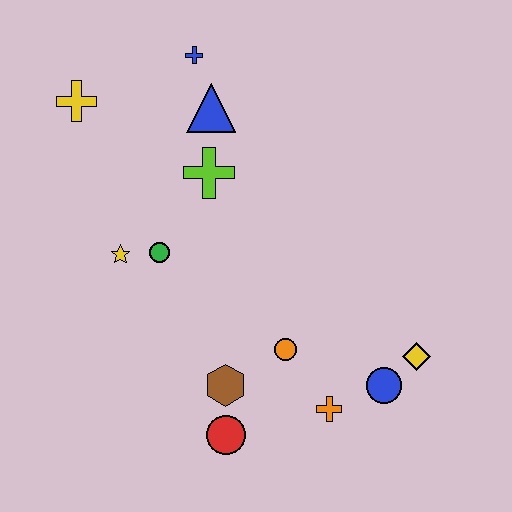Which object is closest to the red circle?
The brown hexagon is closest to the red circle.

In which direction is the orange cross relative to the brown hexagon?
The orange cross is to the right of the brown hexagon.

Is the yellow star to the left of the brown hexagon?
Yes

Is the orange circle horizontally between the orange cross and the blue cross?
Yes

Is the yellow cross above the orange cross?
Yes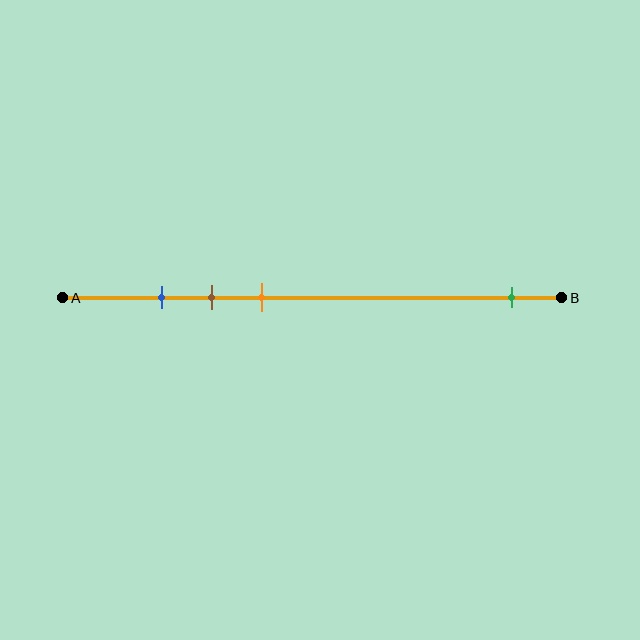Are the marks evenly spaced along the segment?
No, the marks are not evenly spaced.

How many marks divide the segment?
There are 4 marks dividing the segment.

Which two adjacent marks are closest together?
The blue and brown marks are the closest adjacent pair.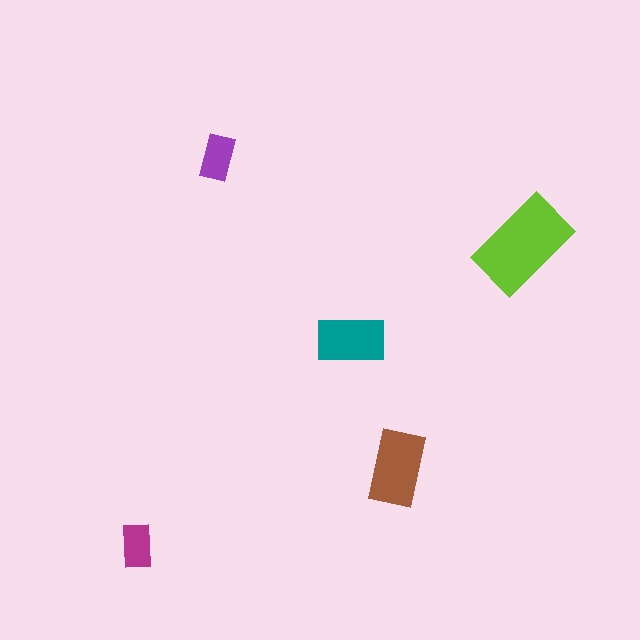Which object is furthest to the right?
The lime rectangle is rightmost.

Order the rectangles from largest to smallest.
the lime one, the brown one, the teal one, the purple one, the magenta one.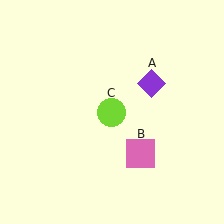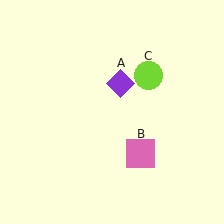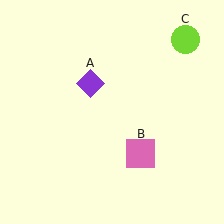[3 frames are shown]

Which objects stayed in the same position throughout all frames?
Pink square (object B) remained stationary.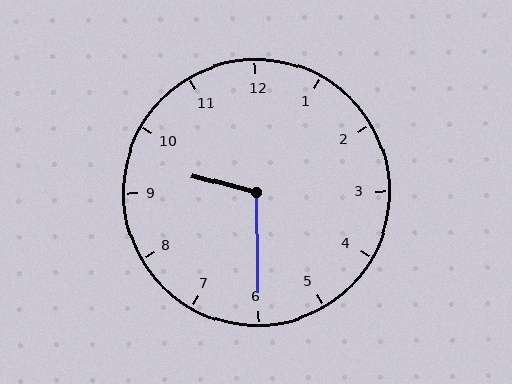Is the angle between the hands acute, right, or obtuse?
It is obtuse.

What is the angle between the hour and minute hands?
Approximately 105 degrees.